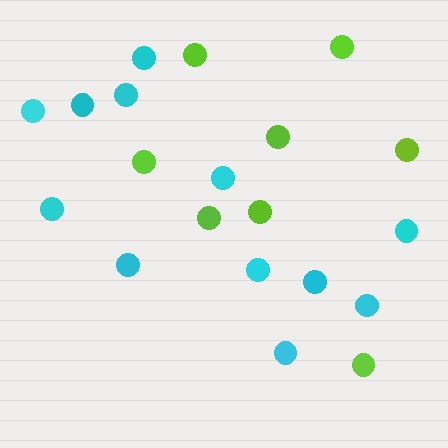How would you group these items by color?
There are 2 groups: one group of cyan circles (12) and one group of lime circles (8).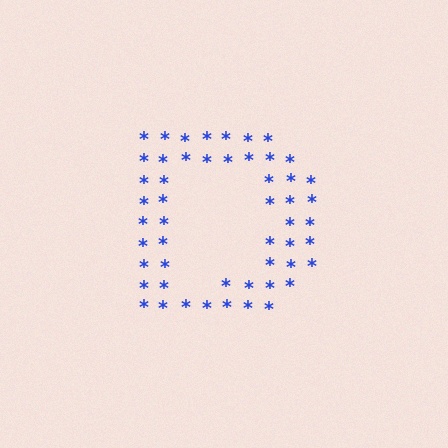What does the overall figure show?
The overall figure shows the letter D.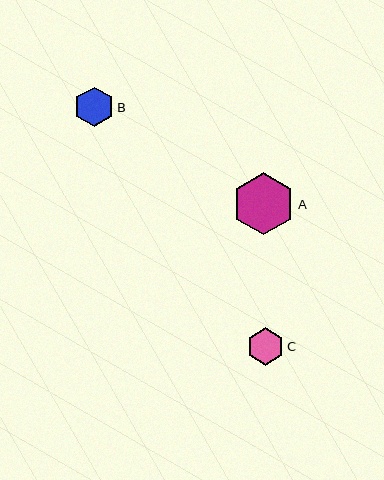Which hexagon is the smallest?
Hexagon C is the smallest with a size of approximately 37 pixels.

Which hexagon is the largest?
Hexagon A is the largest with a size of approximately 62 pixels.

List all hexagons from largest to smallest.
From largest to smallest: A, B, C.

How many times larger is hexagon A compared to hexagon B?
Hexagon A is approximately 1.6 times the size of hexagon B.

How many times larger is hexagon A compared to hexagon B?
Hexagon A is approximately 1.6 times the size of hexagon B.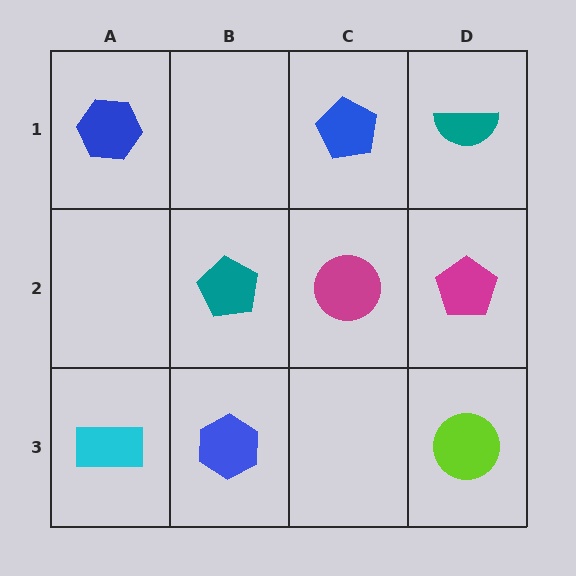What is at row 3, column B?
A blue hexagon.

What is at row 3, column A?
A cyan rectangle.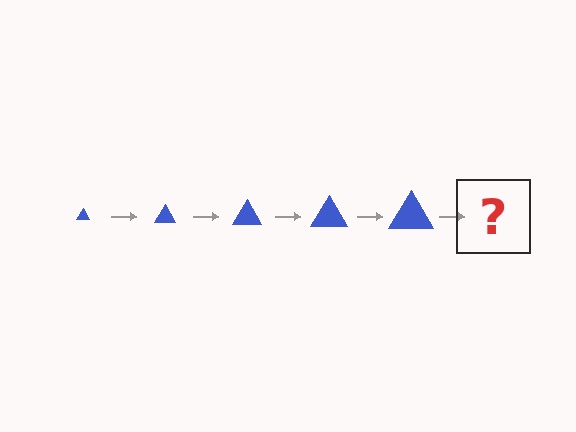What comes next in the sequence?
The next element should be a blue triangle, larger than the previous one.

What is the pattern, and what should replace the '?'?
The pattern is that the triangle gets progressively larger each step. The '?' should be a blue triangle, larger than the previous one.